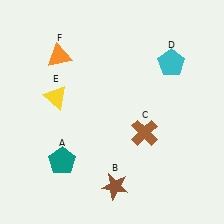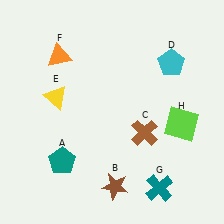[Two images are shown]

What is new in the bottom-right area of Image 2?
A teal cross (G) was added in the bottom-right area of Image 2.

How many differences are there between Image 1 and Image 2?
There are 2 differences between the two images.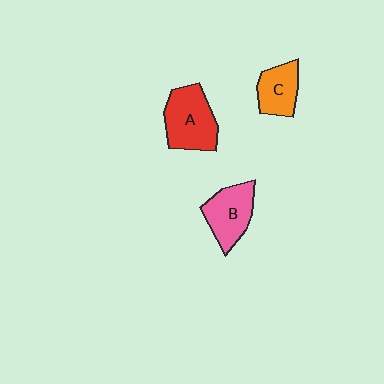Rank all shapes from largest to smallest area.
From largest to smallest: A (red), B (pink), C (orange).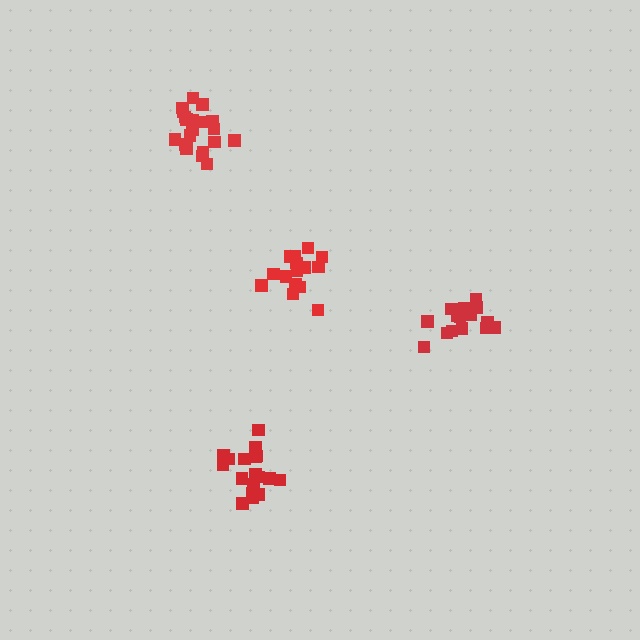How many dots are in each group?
Group 1: 18 dots, Group 2: 15 dots, Group 3: 15 dots, Group 4: 21 dots (69 total).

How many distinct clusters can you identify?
There are 4 distinct clusters.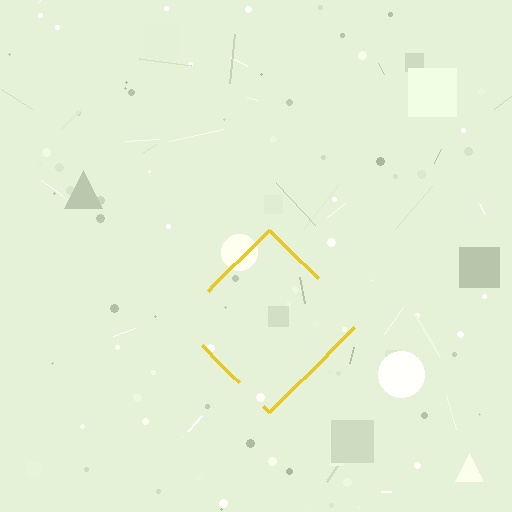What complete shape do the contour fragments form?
The contour fragments form a diamond.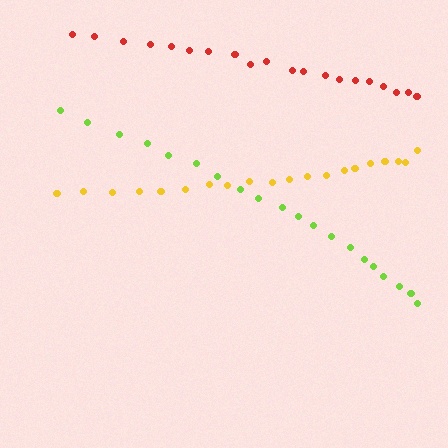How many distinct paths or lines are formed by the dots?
There are 3 distinct paths.